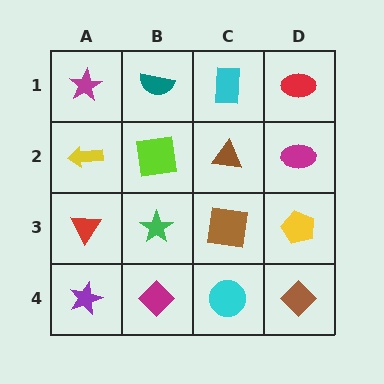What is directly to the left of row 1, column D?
A cyan rectangle.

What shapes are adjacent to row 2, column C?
A cyan rectangle (row 1, column C), a brown square (row 3, column C), a lime square (row 2, column B), a magenta ellipse (row 2, column D).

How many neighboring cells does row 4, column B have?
3.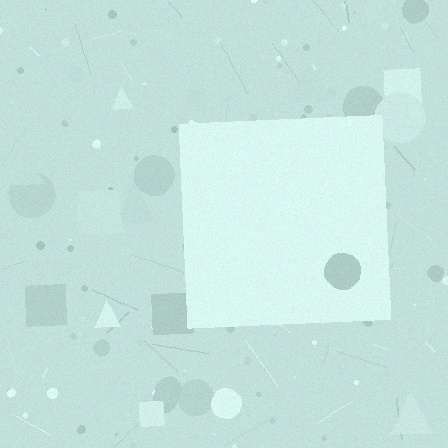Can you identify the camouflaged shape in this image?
The camouflaged shape is a square.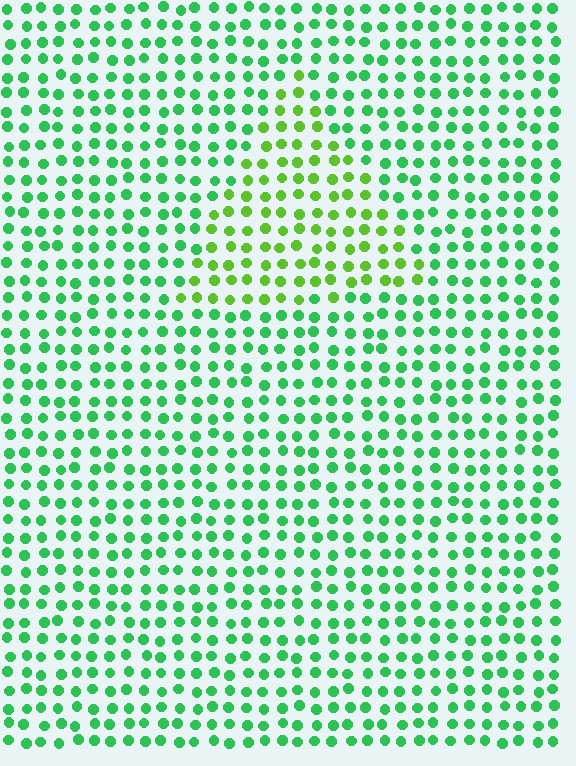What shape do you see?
I see a triangle.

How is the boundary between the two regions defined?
The boundary is defined purely by a slight shift in hue (about 35 degrees). Spacing, size, and orientation are identical on both sides.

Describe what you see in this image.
The image is filled with small green elements in a uniform arrangement. A triangle-shaped region is visible where the elements are tinted to a slightly different hue, forming a subtle color boundary.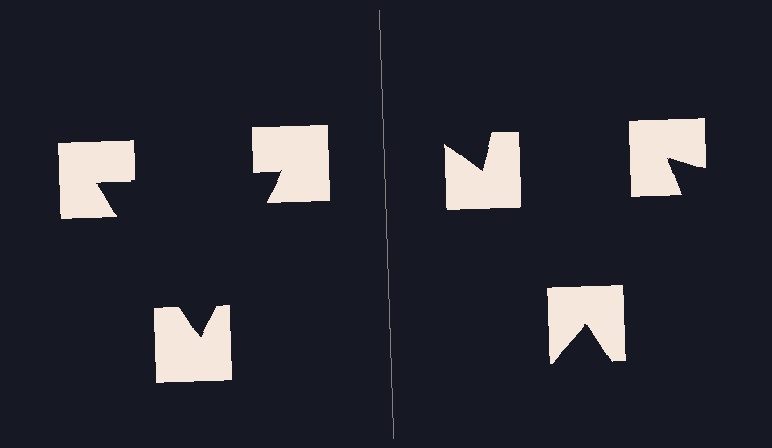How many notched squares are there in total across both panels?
6 — 3 on each side.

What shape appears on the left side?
An illusory triangle.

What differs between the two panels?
The notched squares are positioned identically on both sides; only the wedge orientations differ. On the left they align to a triangle; on the right they are misaligned.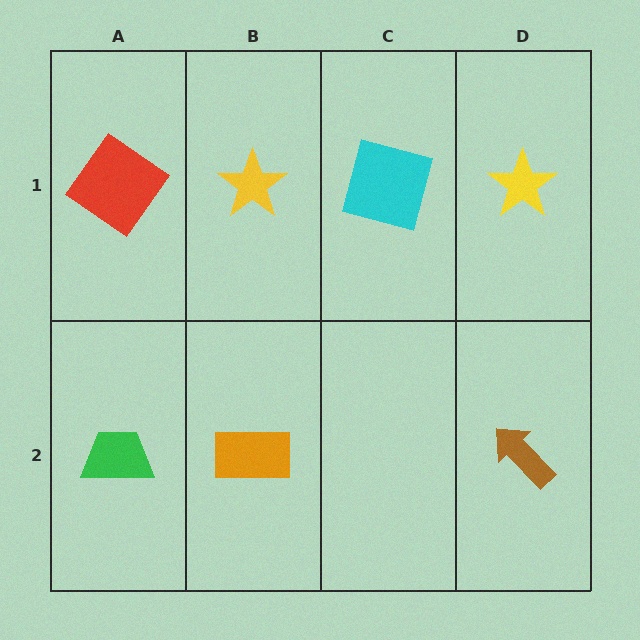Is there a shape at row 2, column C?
No, that cell is empty.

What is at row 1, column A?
A red diamond.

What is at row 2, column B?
An orange rectangle.